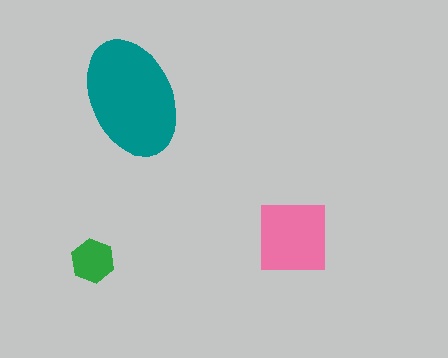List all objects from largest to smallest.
The teal ellipse, the pink square, the green hexagon.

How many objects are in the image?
There are 3 objects in the image.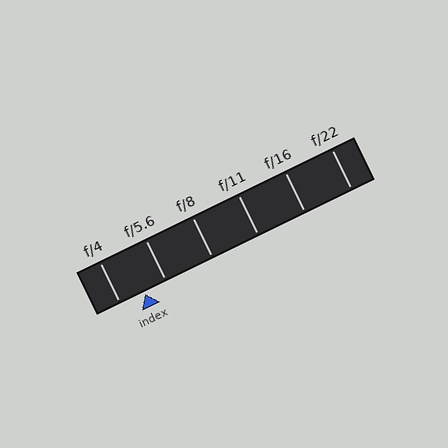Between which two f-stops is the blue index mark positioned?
The index mark is between f/4 and f/5.6.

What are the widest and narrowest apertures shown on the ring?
The widest aperture shown is f/4 and the narrowest is f/22.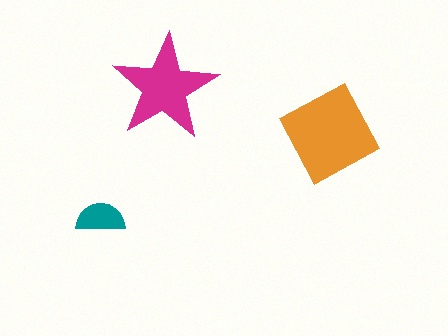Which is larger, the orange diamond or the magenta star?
The orange diamond.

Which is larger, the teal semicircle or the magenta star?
The magenta star.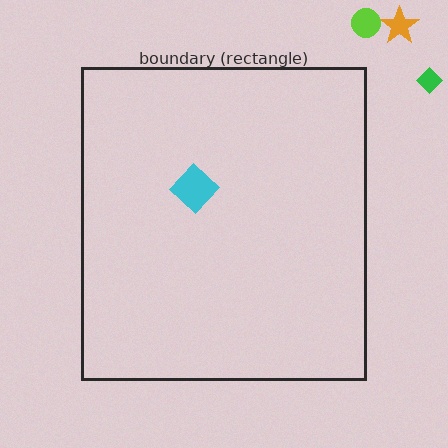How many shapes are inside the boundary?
1 inside, 3 outside.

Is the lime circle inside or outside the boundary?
Outside.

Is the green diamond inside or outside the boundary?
Outside.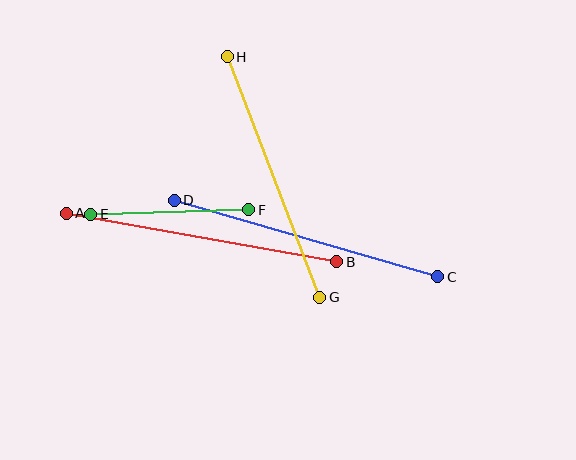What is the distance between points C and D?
The distance is approximately 274 pixels.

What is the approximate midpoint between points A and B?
The midpoint is at approximately (201, 237) pixels.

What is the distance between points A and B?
The distance is approximately 275 pixels.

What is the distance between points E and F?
The distance is approximately 158 pixels.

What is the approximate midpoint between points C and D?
The midpoint is at approximately (306, 239) pixels.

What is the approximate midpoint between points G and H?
The midpoint is at approximately (273, 177) pixels.